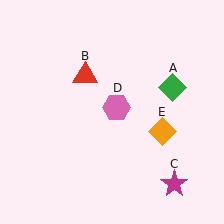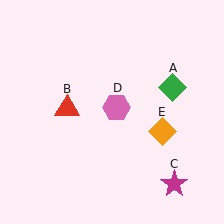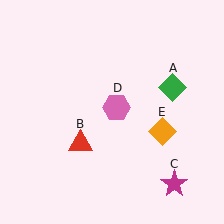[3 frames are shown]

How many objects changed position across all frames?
1 object changed position: red triangle (object B).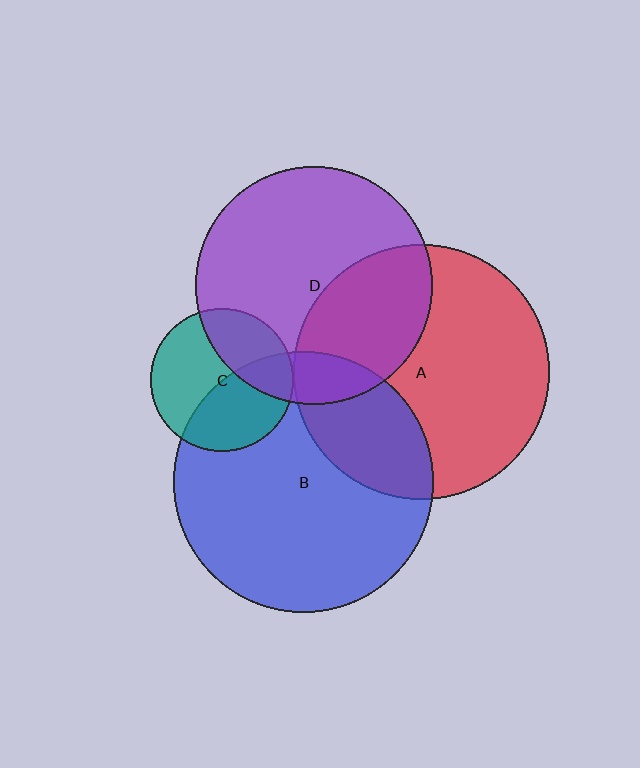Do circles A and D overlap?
Yes.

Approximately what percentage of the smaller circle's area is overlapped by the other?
Approximately 35%.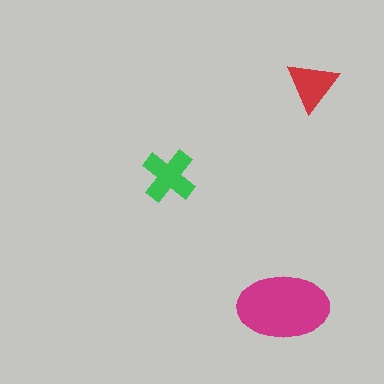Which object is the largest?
The magenta ellipse.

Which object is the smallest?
The red triangle.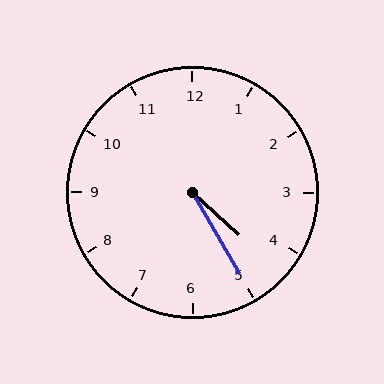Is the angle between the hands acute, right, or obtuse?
It is acute.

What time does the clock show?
4:25.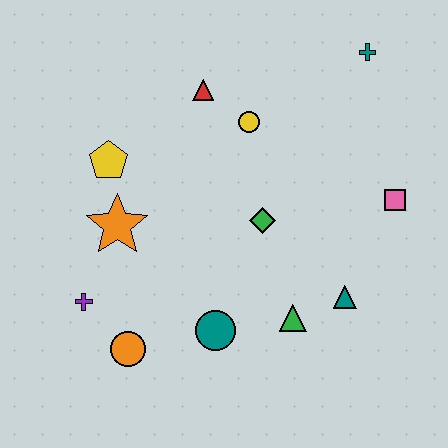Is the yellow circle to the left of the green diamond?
Yes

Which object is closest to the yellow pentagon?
The orange star is closest to the yellow pentagon.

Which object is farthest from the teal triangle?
The yellow pentagon is farthest from the teal triangle.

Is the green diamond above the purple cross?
Yes